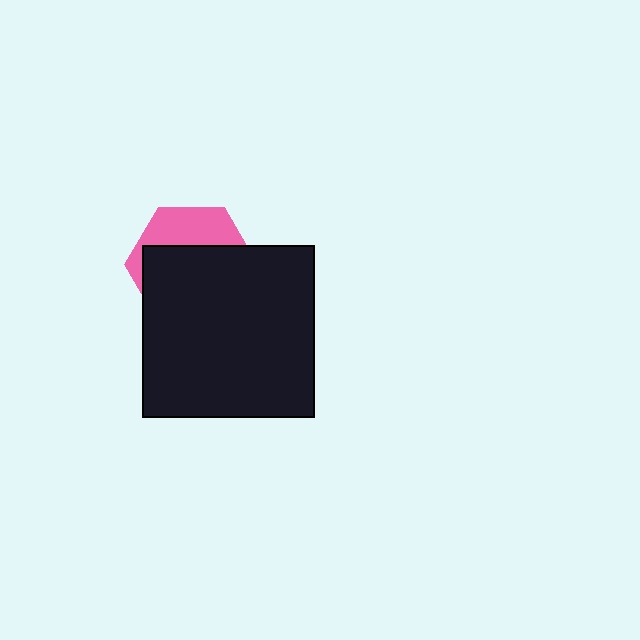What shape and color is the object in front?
The object in front is a black square.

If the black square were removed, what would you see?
You would see the complete pink hexagon.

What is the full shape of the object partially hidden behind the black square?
The partially hidden object is a pink hexagon.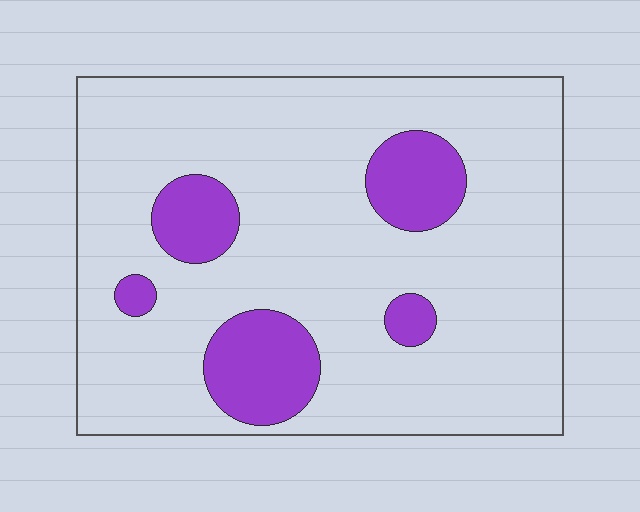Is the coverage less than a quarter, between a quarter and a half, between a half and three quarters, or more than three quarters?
Less than a quarter.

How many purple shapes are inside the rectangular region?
5.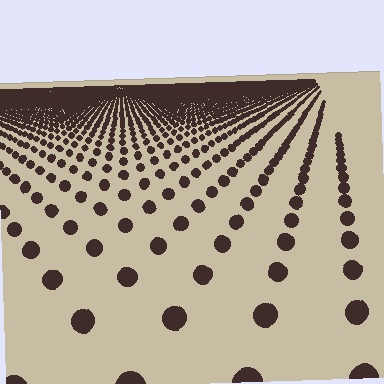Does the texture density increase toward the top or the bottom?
Density increases toward the top.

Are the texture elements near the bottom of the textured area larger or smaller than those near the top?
Larger. Near the bottom, elements are closer to the viewer and appear at a bigger on-screen size.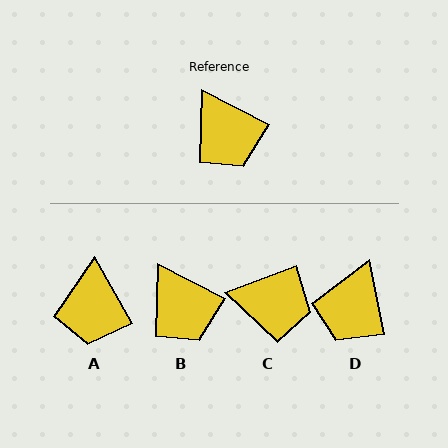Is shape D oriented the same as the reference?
No, it is off by about 52 degrees.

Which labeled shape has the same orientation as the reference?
B.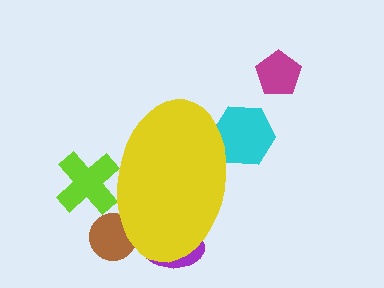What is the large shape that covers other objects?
A yellow ellipse.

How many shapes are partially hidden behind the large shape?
5 shapes are partially hidden.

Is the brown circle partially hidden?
Yes, the brown circle is partially hidden behind the yellow ellipse.